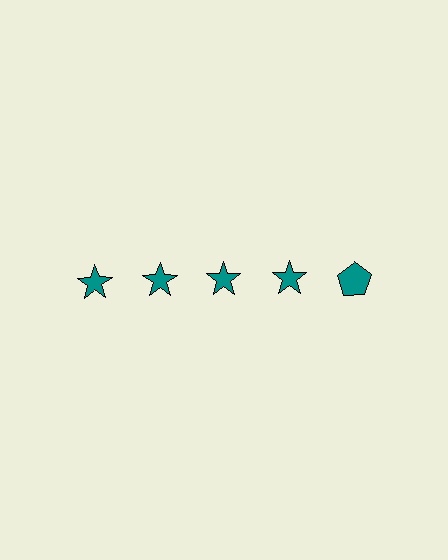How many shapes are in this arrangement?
There are 5 shapes arranged in a grid pattern.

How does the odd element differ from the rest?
It has a different shape: pentagon instead of star.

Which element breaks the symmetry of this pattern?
The teal pentagon in the top row, rightmost column breaks the symmetry. All other shapes are teal stars.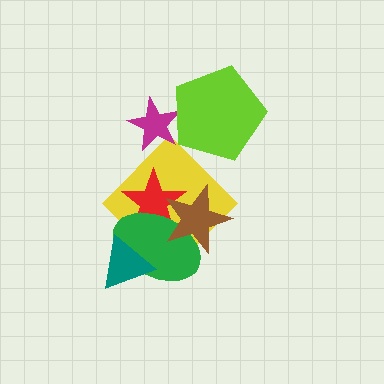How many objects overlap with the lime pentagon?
1 object overlaps with the lime pentagon.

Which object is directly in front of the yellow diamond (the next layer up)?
The red star is directly in front of the yellow diamond.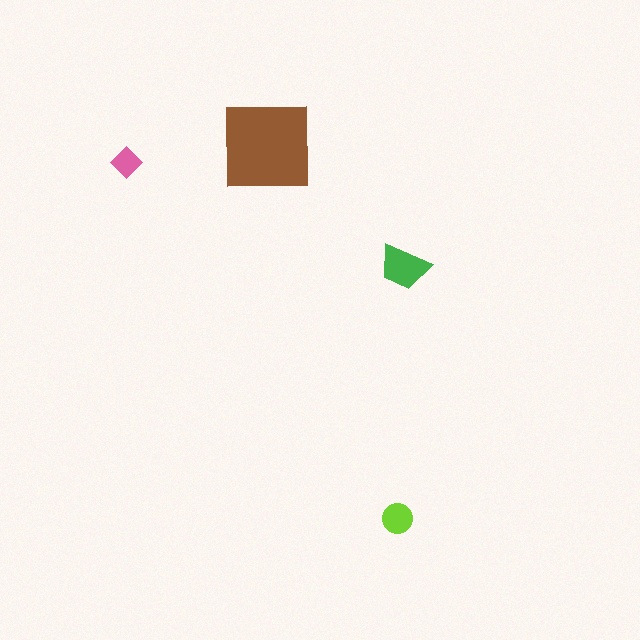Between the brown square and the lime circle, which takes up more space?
The brown square.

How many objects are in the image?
There are 4 objects in the image.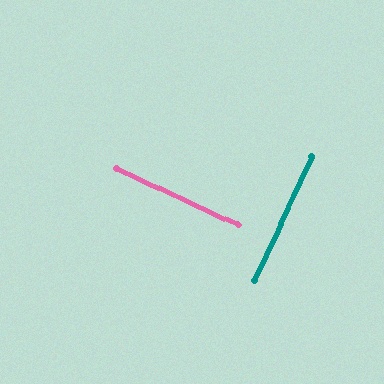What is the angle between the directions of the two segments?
Approximately 90 degrees.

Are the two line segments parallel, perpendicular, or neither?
Perpendicular — they meet at approximately 90°.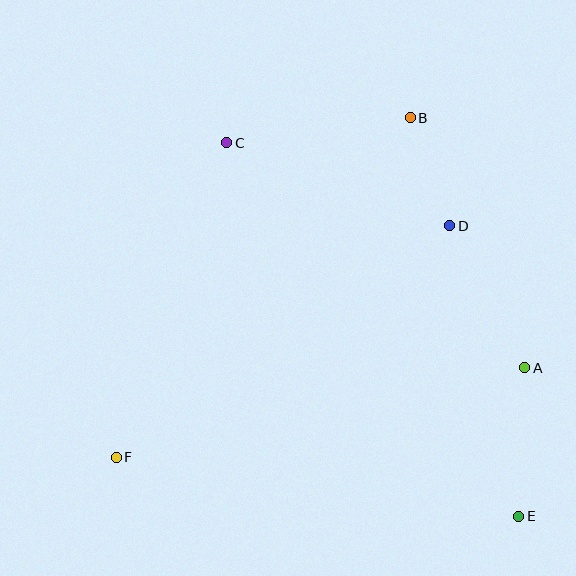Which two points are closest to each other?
Points B and D are closest to each other.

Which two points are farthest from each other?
Points C and E are farthest from each other.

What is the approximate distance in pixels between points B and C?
The distance between B and C is approximately 185 pixels.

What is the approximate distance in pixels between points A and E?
The distance between A and E is approximately 148 pixels.